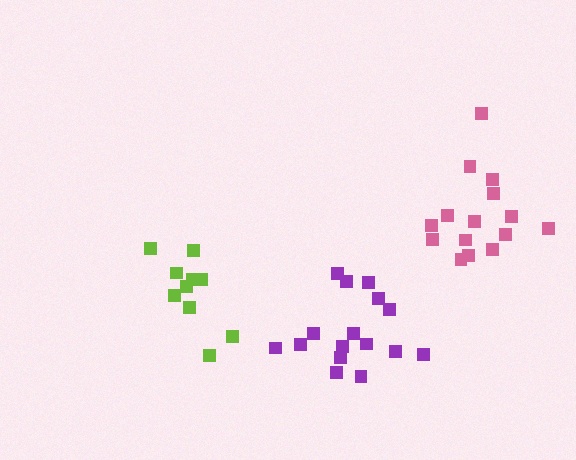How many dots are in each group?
Group 1: 15 dots, Group 2: 10 dots, Group 3: 16 dots (41 total).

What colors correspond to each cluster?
The clusters are colored: pink, lime, purple.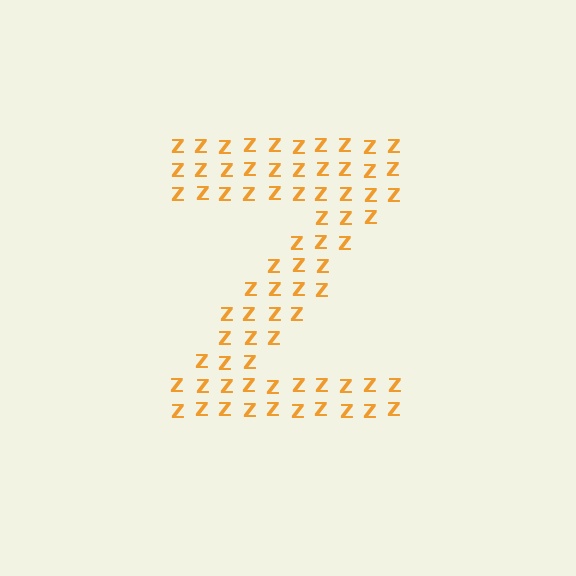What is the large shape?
The large shape is the letter Z.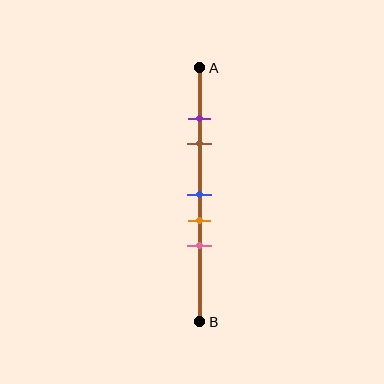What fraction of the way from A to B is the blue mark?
The blue mark is approximately 50% (0.5) of the way from A to B.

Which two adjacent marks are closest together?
The purple and brown marks are the closest adjacent pair.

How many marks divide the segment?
There are 5 marks dividing the segment.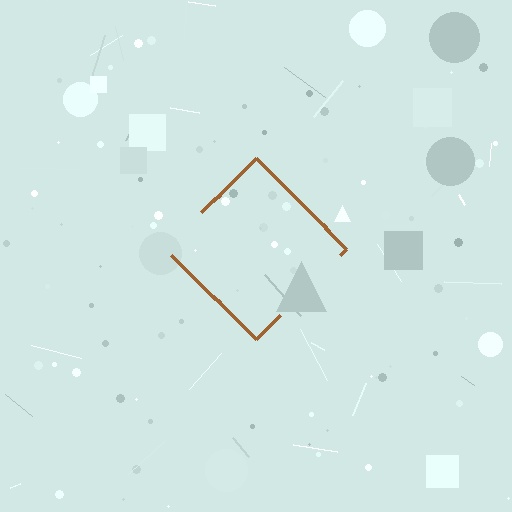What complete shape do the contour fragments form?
The contour fragments form a diamond.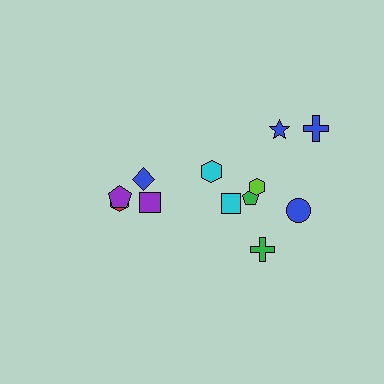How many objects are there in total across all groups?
There are 12 objects.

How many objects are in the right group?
There are 8 objects.